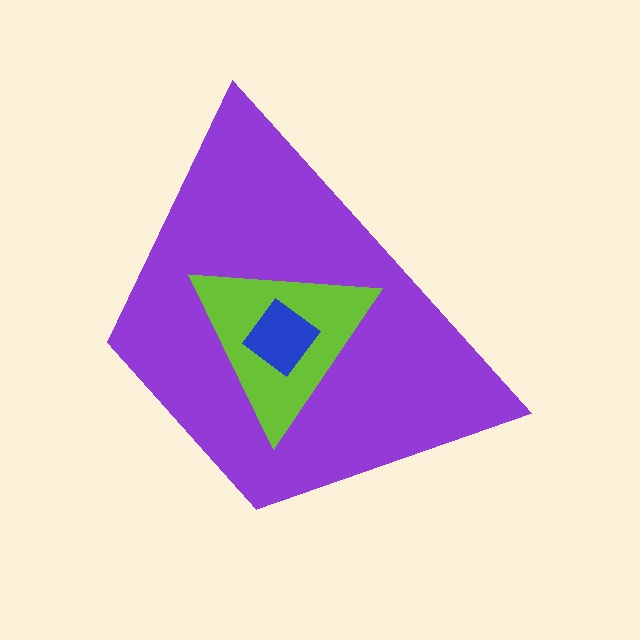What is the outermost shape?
The purple trapezoid.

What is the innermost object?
The blue diamond.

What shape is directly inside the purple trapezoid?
The lime triangle.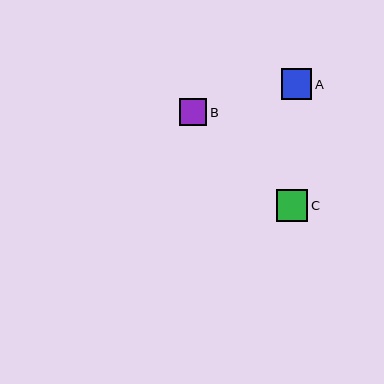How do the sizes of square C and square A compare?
Square C and square A are approximately the same size.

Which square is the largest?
Square C is the largest with a size of approximately 31 pixels.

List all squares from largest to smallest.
From largest to smallest: C, A, B.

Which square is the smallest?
Square B is the smallest with a size of approximately 27 pixels.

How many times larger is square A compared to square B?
Square A is approximately 1.1 times the size of square B.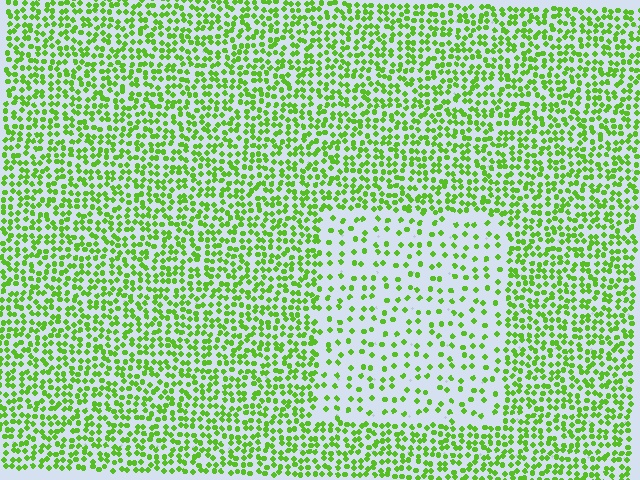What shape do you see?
I see a rectangle.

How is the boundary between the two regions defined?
The boundary is defined by a change in element density (approximately 2.4x ratio). All elements are the same color, size, and shape.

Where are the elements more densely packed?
The elements are more densely packed outside the rectangle boundary.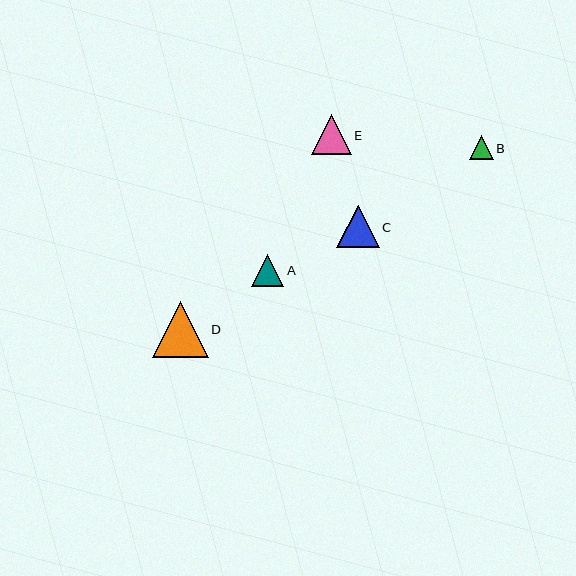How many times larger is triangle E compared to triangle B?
Triangle E is approximately 1.6 times the size of triangle B.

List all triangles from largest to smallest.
From largest to smallest: D, C, E, A, B.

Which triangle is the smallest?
Triangle B is the smallest with a size of approximately 24 pixels.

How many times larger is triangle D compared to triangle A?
Triangle D is approximately 1.8 times the size of triangle A.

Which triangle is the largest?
Triangle D is the largest with a size of approximately 56 pixels.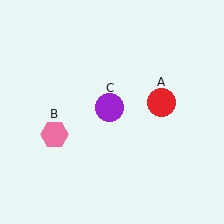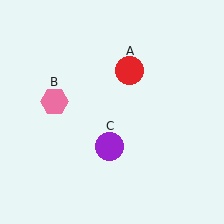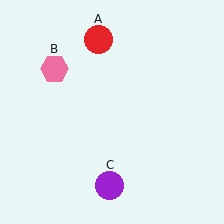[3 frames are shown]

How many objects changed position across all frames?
3 objects changed position: red circle (object A), pink hexagon (object B), purple circle (object C).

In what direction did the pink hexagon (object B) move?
The pink hexagon (object B) moved up.